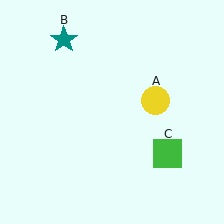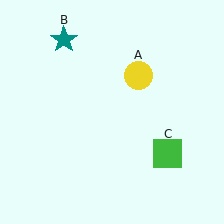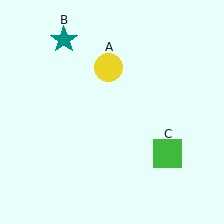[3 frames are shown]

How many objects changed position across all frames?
1 object changed position: yellow circle (object A).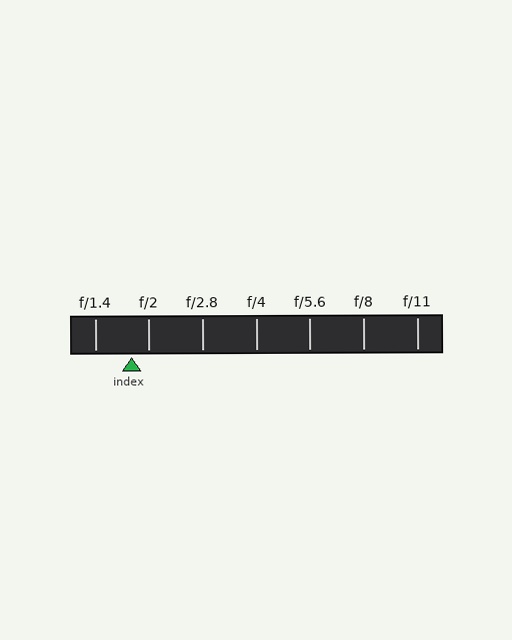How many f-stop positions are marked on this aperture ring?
There are 7 f-stop positions marked.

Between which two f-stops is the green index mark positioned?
The index mark is between f/1.4 and f/2.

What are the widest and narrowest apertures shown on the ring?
The widest aperture shown is f/1.4 and the narrowest is f/11.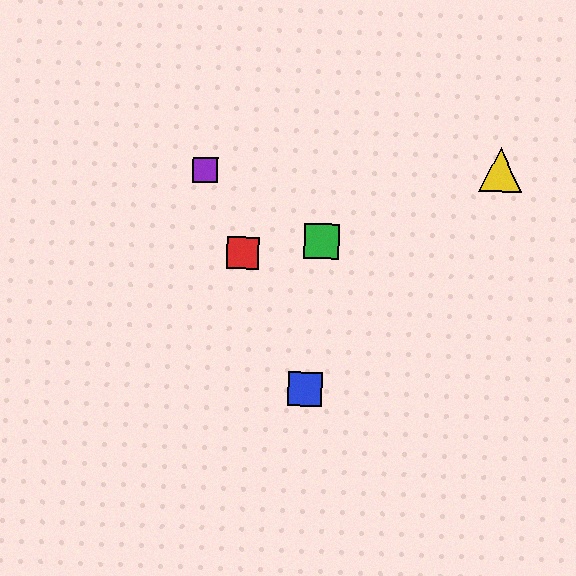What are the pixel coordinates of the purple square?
The purple square is at (205, 170).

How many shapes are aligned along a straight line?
3 shapes (the red square, the blue square, the purple square) are aligned along a straight line.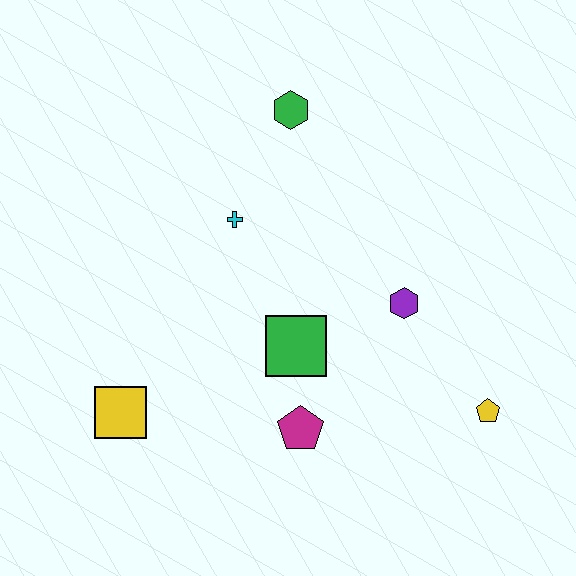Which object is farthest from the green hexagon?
The yellow pentagon is farthest from the green hexagon.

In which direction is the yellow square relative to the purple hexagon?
The yellow square is to the left of the purple hexagon.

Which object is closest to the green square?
The magenta pentagon is closest to the green square.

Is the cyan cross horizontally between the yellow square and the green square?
Yes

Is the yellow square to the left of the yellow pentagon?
Yes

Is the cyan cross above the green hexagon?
No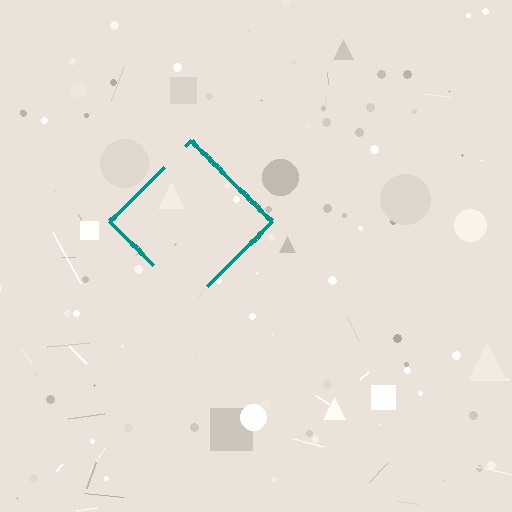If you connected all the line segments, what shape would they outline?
They would outline a diamond.